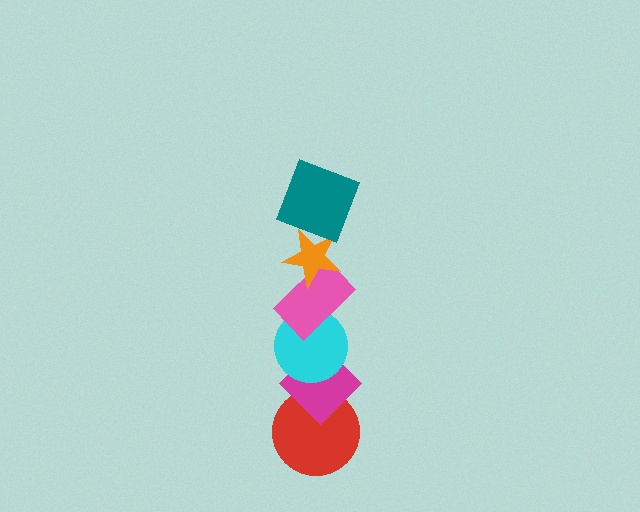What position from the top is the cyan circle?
The cyan circle is 4th from the top.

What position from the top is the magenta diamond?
The magenta diamond is 5th from the top.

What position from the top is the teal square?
The teal square is 1st from the top.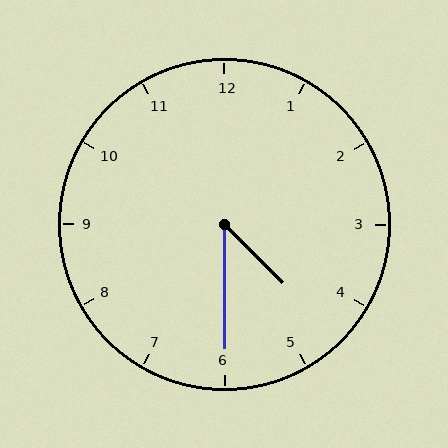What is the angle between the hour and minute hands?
Approximately 45 degrees.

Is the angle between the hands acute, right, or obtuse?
It is acute.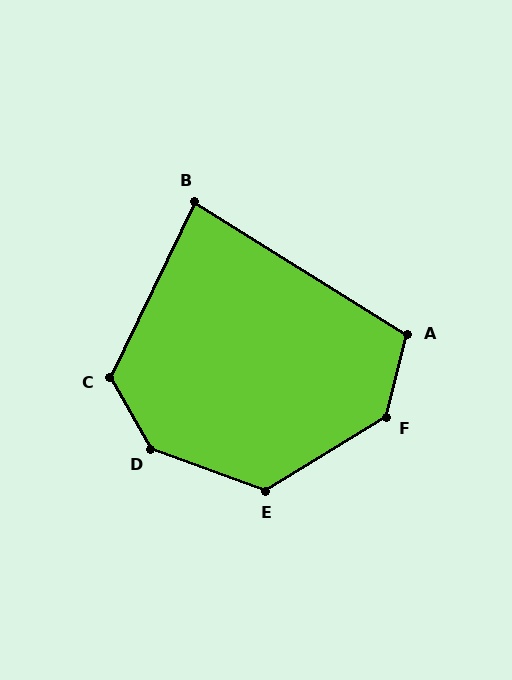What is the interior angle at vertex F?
Approximately 136 degrees (obtuse).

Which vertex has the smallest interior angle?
B, at approximately 84 degrees.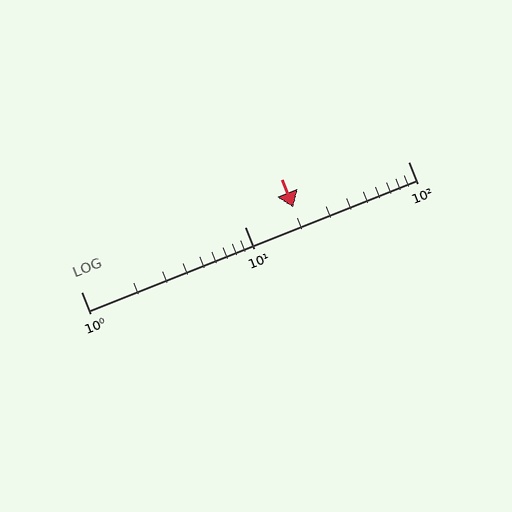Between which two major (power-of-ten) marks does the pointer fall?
The pointer is between 10 and 100.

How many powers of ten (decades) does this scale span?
The scale spans 2 decades, from 1 to 100.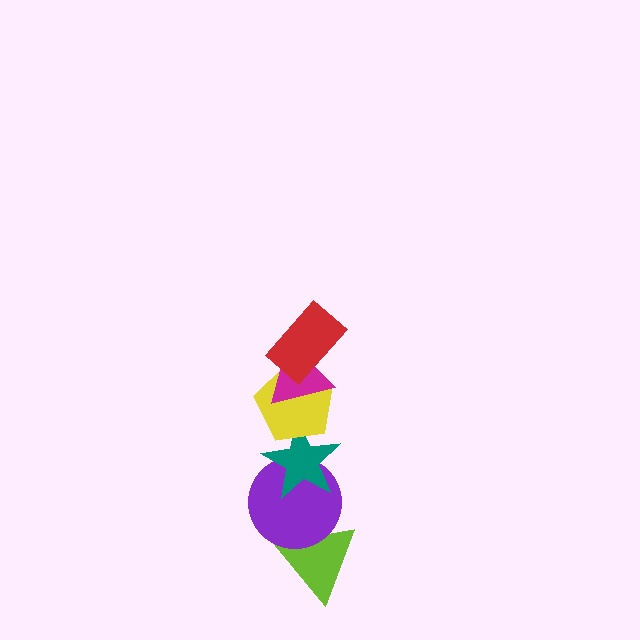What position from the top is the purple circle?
The purple circle is 5th from the top.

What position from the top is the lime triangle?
The lime triangle is 6th from the top.